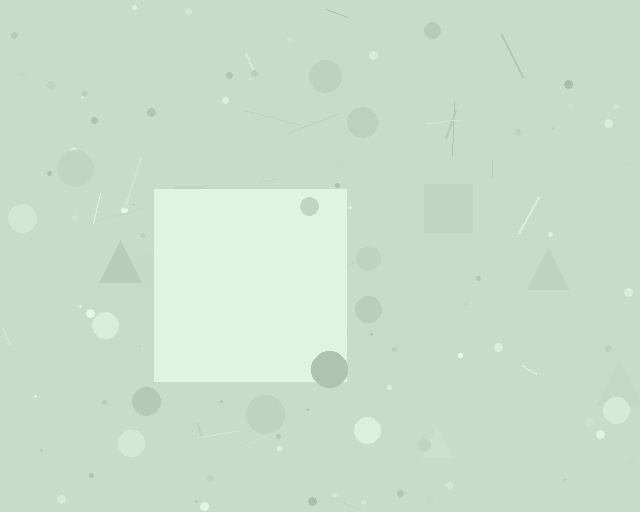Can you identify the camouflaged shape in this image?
The camouflaged shape is a square.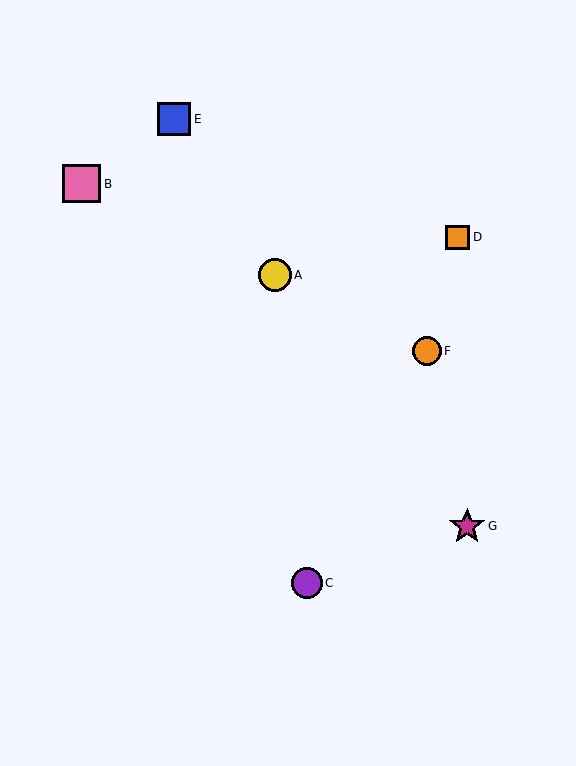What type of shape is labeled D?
Shape D is an orange square.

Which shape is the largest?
The pink square (labeled B) is the largest.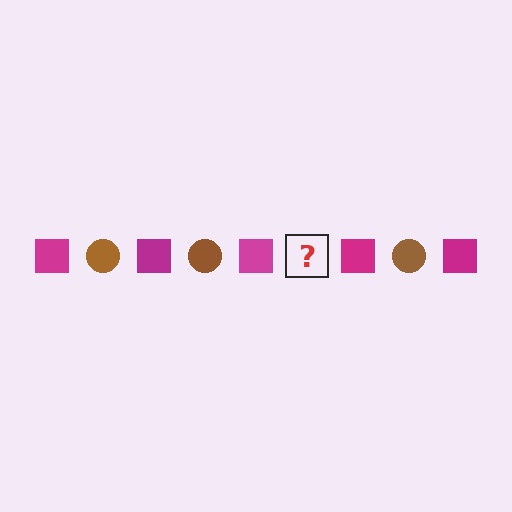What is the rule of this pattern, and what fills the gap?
The rule is that the pattern alternates between magenta square and brown circle. The gap should be filled with a brown circle.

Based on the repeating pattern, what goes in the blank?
The blank should be a brown circle.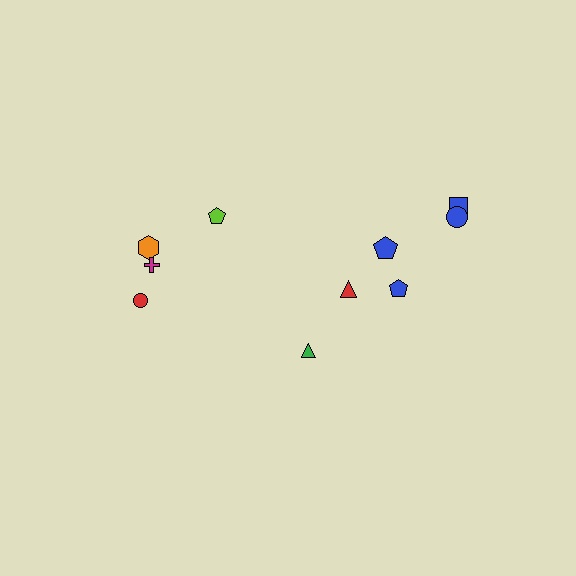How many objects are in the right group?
There are 6 objects.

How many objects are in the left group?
There are 4 objects.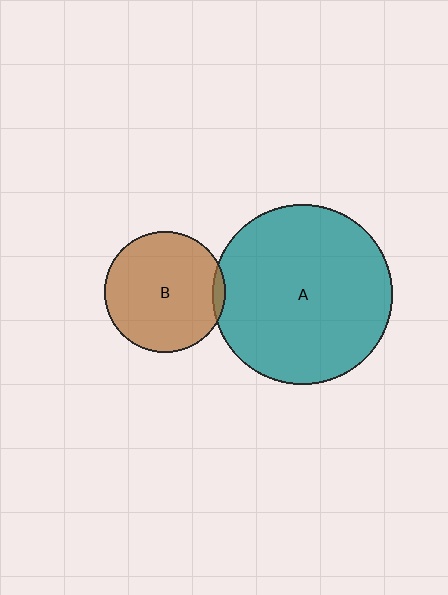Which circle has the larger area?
Circle A (teal).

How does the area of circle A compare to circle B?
Approximately 2.2 times.